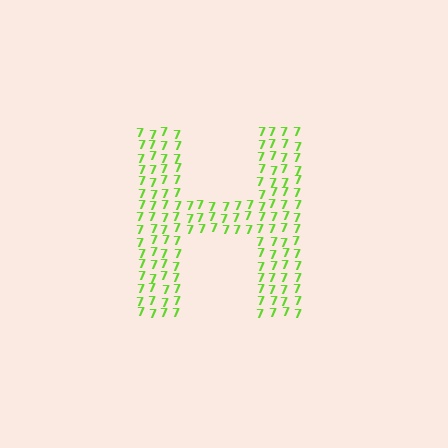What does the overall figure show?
The overall figure shows the letter H.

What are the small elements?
The small elements are digit 7's.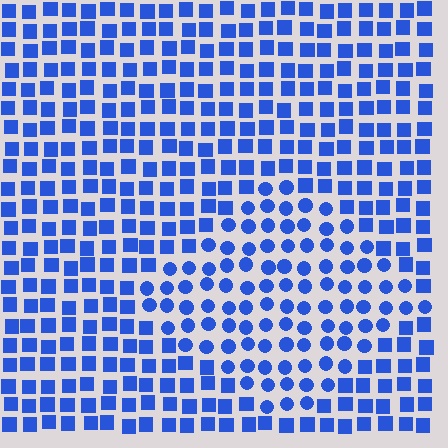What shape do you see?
I see a diamond.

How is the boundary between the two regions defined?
The boundary is defined by a change in element shape: circles inside vs. squares outside. All elements share the same color and spacing.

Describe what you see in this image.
The image is filled with small blue elements arranged in a uniform grid. A diamond-shaped region contains circles, while the surrounding area contains squares. The boundary is defined purely by the change in element shape.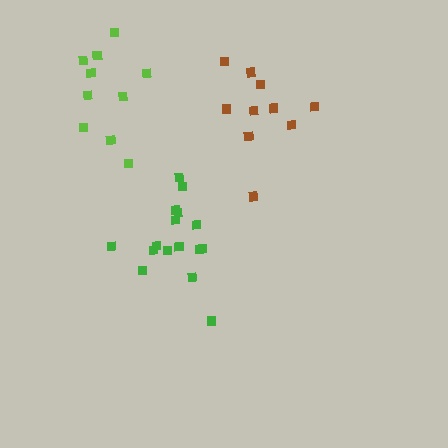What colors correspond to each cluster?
The clusters are colored: brown, lime, green.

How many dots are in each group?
Group 1: 10 dots, Group 2: 10 dots, Group 3: 16 dots (36 total).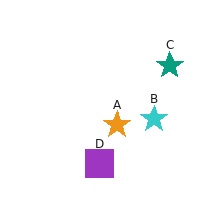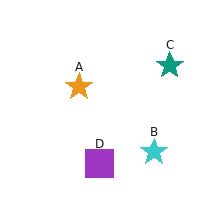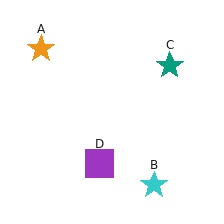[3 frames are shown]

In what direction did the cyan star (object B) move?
The cyan star (object B) moved down.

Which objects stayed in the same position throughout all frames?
Teal star (object C) and purple square (object D) remained stationary.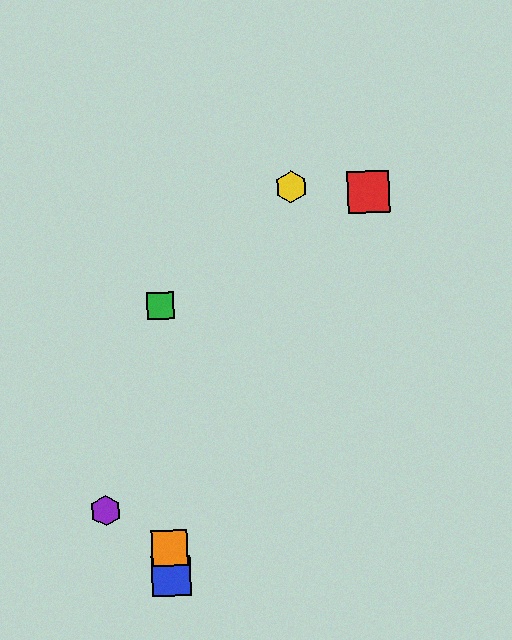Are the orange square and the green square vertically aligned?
Yes, both are at x≈170.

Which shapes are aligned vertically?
The blue square, the green square, the orange square are aligned vertically.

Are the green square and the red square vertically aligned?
No, the green square is at x≈160 and the red square is at x≈368.